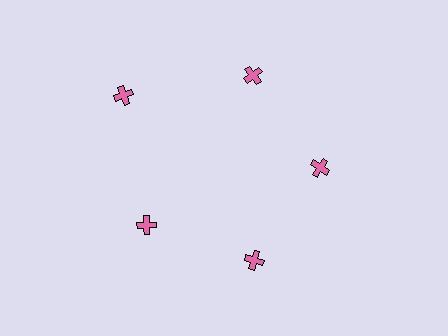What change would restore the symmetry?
The symmetry would be restored by moving it inward, back onto the ring so that all 5 crosses sit at equal angles and equal distance from the center.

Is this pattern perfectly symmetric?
No. The 5 pink crosses are arranged in a ring, but one element near the 10 o'clock position is pushed outward from the center, breaking the 5-fold rotational symmetry.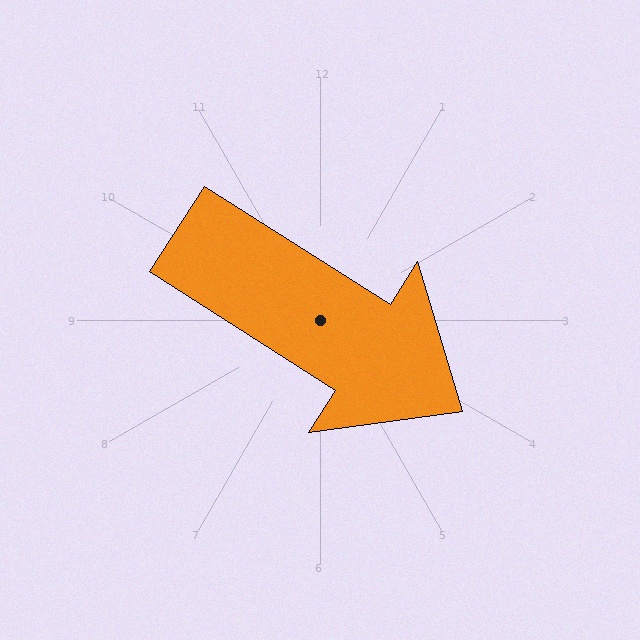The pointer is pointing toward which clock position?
Roughly 4 o'clock.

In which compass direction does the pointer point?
Southeast.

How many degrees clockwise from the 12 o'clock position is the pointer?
Approximately 123 degrees.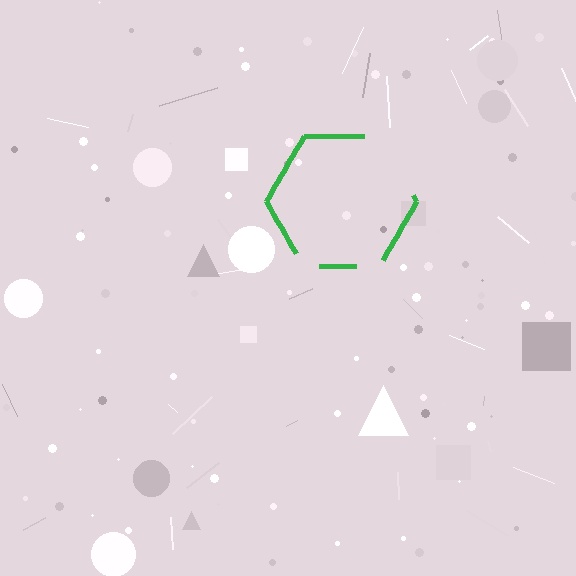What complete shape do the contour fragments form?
The contour fragments form a hexagon.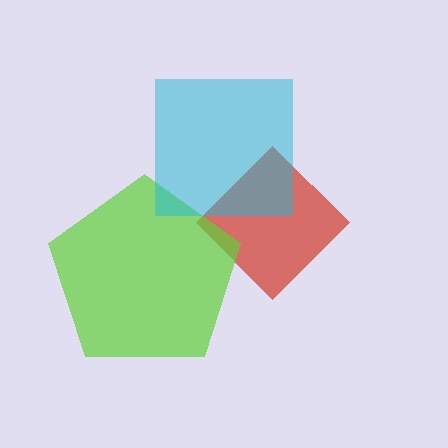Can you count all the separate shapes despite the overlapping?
Yes, there are 3 separate shapes.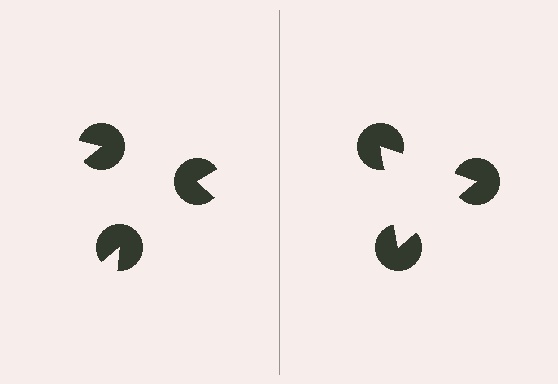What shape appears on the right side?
An illusory triangle.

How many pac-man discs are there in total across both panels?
6 — 3 on each side.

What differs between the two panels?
The pac-man discs are positioned identically on both sides; only the wedge orientations differ. On the right they align to a triangle; on the left they are misaligned.